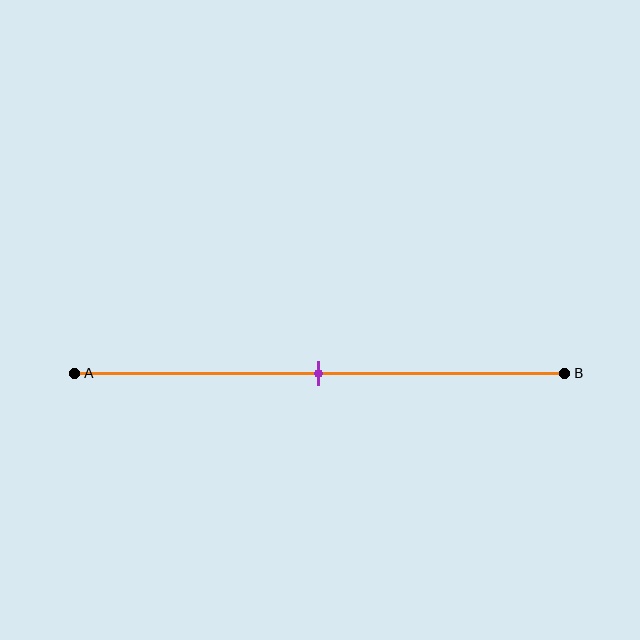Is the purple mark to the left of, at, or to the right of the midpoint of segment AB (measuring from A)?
The purple mark is approximately at the midpoint of segment AB.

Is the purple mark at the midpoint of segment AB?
Yes, the mark is approximately at the midpoint.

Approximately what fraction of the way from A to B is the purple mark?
The purple mark is approximately 50% of the way from A to B.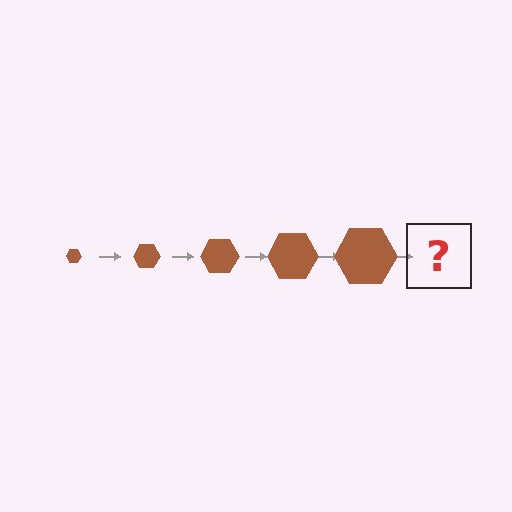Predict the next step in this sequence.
The next step is a brown hexagon, larger than the previous one.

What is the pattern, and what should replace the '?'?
The pattern is that the hexagon gets progressively larger each step. The '?' should be a brown hexagon, larger than the previous one.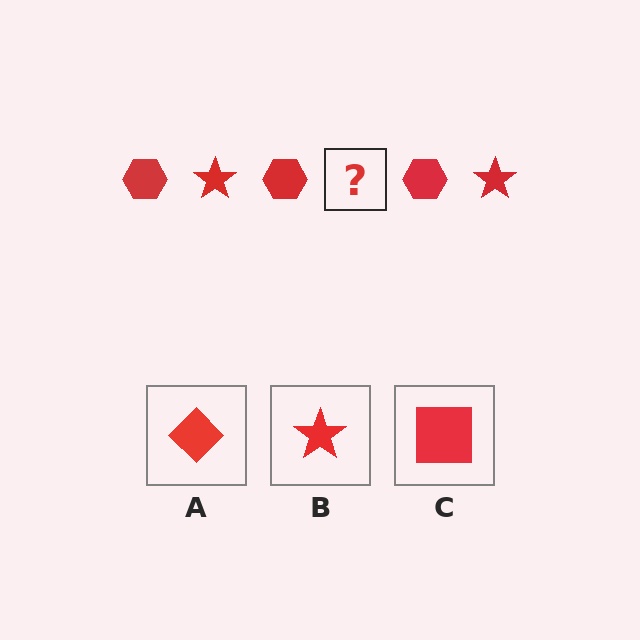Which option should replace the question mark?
Option B.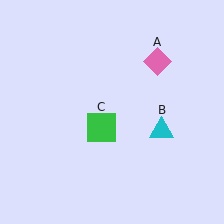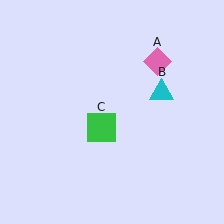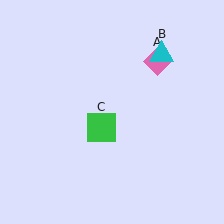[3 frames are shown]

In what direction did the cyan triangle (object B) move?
The cyan triangle (object B) moved up.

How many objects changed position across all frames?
1 object changed position: cyan triangle (object B).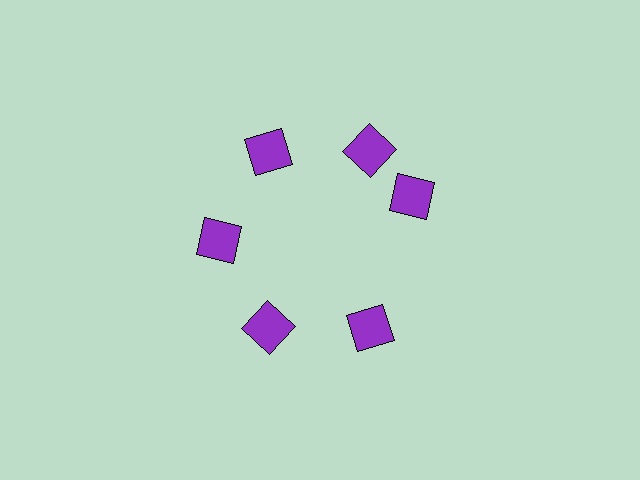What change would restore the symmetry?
The symmetry would be restored by rotating it back into even spacing with its neighbors so that all 6 squares sit at equal angles and equal distance from the center.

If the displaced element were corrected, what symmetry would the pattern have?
It would have 6-fold rotational symmetry — the pattern would map onto itself every 60 degrees.